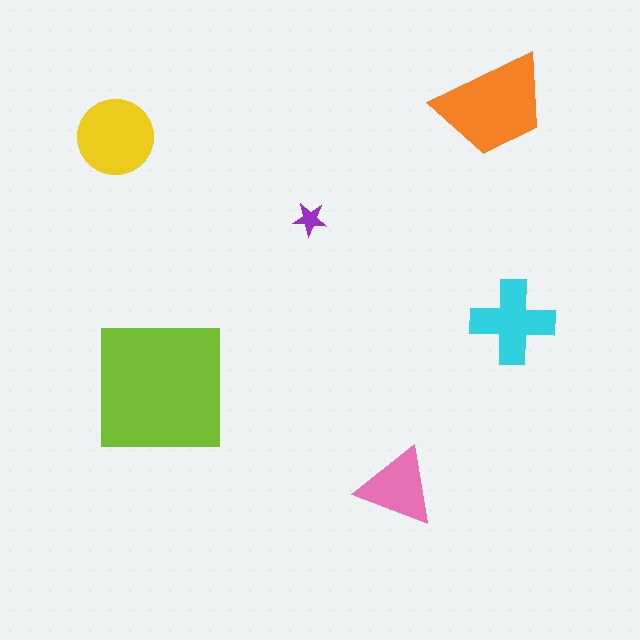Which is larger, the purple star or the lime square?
The lime square.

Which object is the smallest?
The purple star.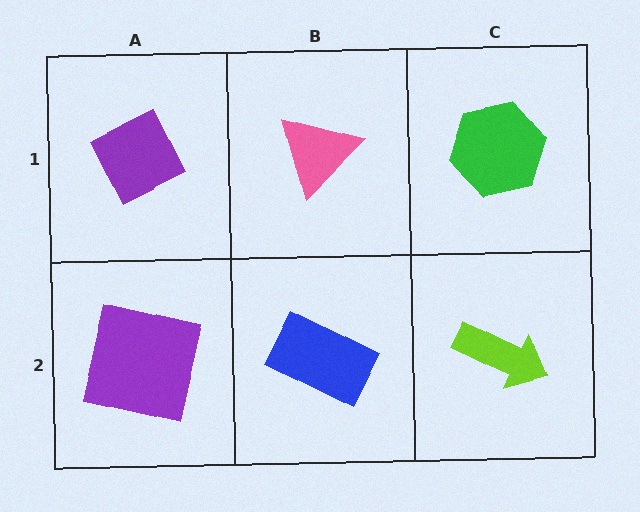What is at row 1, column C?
A green hexagon.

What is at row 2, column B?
A blue rectangle.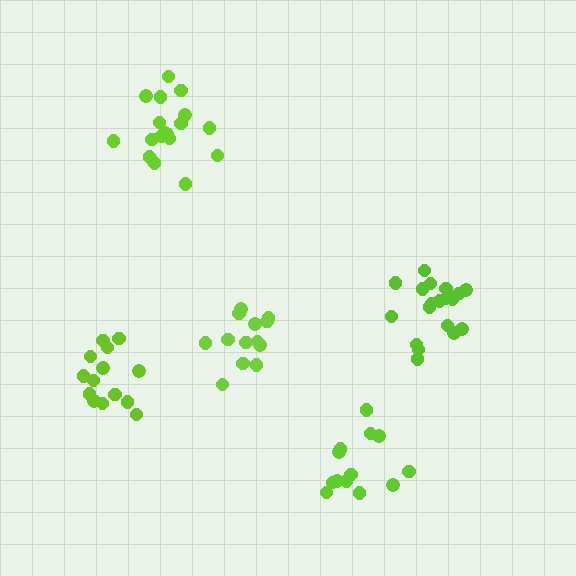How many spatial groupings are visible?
There are 5 spatial groupings.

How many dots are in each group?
Group 1: 14 dots, Group 2: 19 dots, Group 3: 18 dots, Group 4: 13 dots, Group 5: 13 dots (77 total).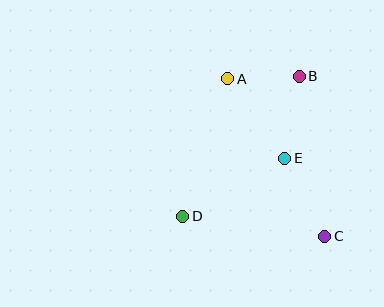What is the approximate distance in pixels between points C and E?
The distance between C and E is approximately 87 pixels.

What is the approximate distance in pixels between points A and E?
The distance between A and E is approximately 98 pixels.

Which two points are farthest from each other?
Points A and C are farthest from each other.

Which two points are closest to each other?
Points A and B are closest to each other.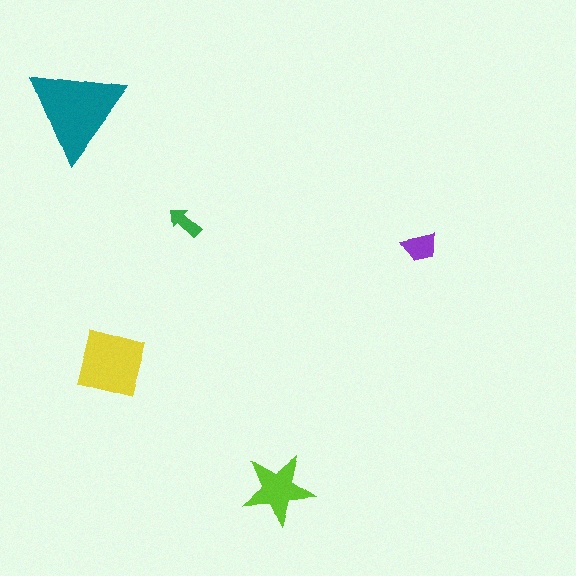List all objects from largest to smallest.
The teal triangle, the yellow diamond, the lime star, the purple trapezoid, the green arrow.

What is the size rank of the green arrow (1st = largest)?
5th.